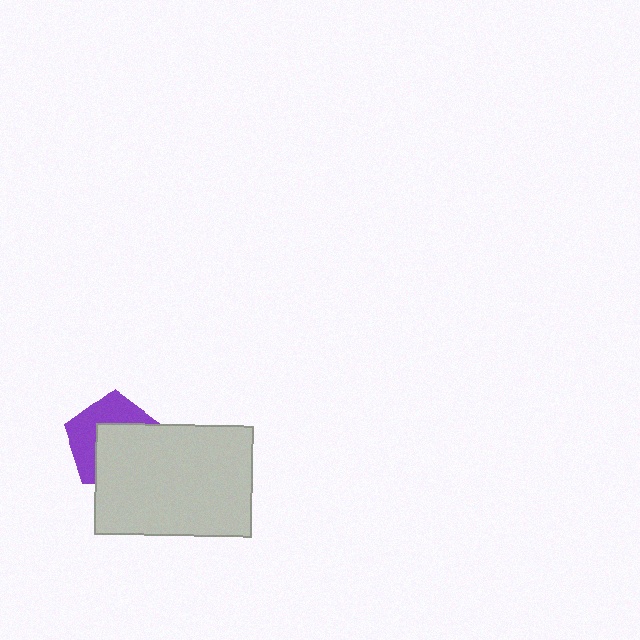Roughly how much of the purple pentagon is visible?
A small part of it is visible (roughly 45%).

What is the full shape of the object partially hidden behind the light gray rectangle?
The partially hidden object is a purple pentagon.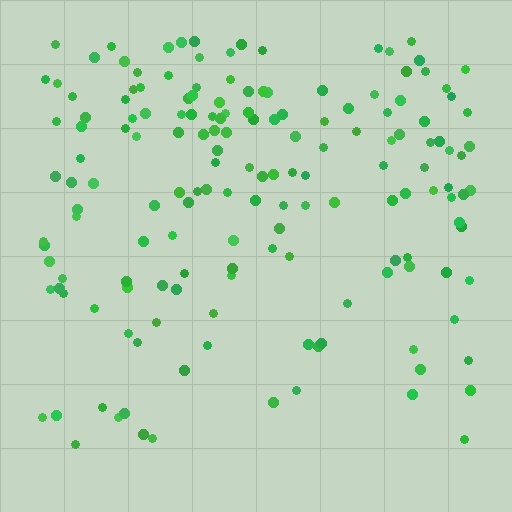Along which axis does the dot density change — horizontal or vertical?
Vertical.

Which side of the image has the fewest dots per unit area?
The bottom.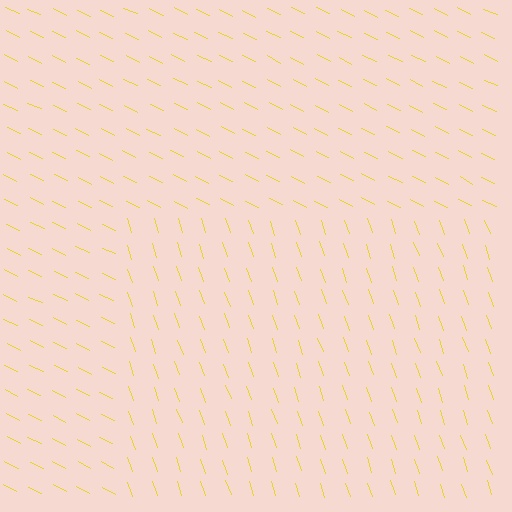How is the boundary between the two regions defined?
The boundary is defined purely by a change in line orientation (approximately 45 degrees difference). All lines are the same color and thickness.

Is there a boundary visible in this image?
Yes, there is a texture boundary formed by a change in line orientation.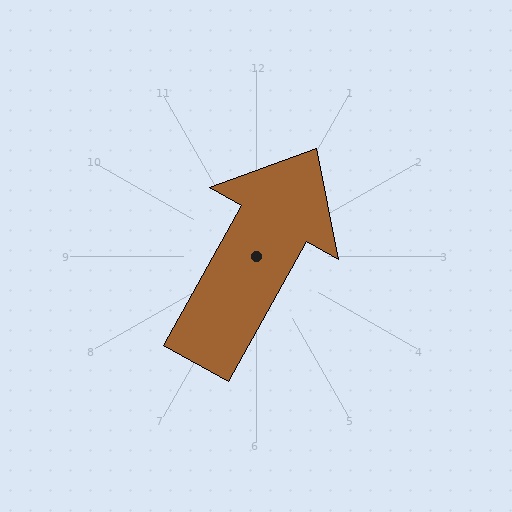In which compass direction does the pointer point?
Northeast.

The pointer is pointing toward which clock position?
Roughly 1 o'clock.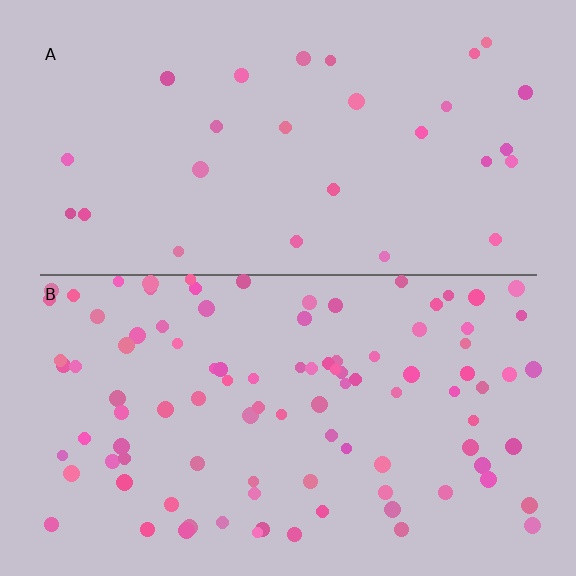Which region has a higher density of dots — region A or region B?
B (the bottom).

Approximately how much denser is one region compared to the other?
Approximately 3.5× — region B over region A.